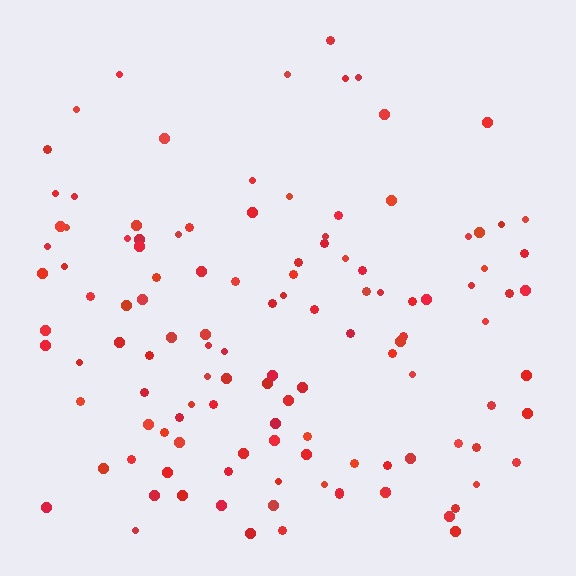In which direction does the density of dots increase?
From top to bottom, with the bottom side densest.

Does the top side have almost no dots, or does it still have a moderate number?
Still a moderate number, just noticeably fewer than the bottom.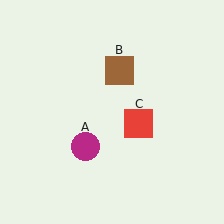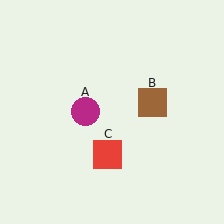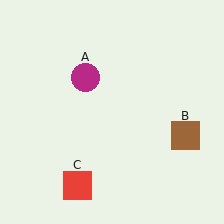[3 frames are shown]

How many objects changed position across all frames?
3 objects changed position: magenta circle (object A), brown square (object B), red square (object C).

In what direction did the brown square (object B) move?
The brown square (object B) moved down and to the right.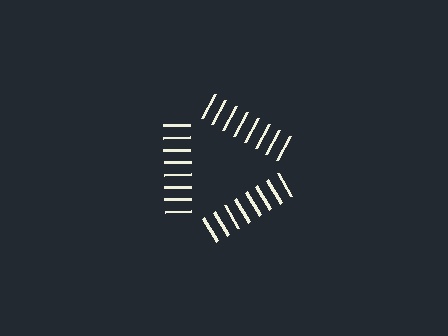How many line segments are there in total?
24 — 8 along each of the 3 edges.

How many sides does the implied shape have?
3 sides — the line-ends trace a triangle.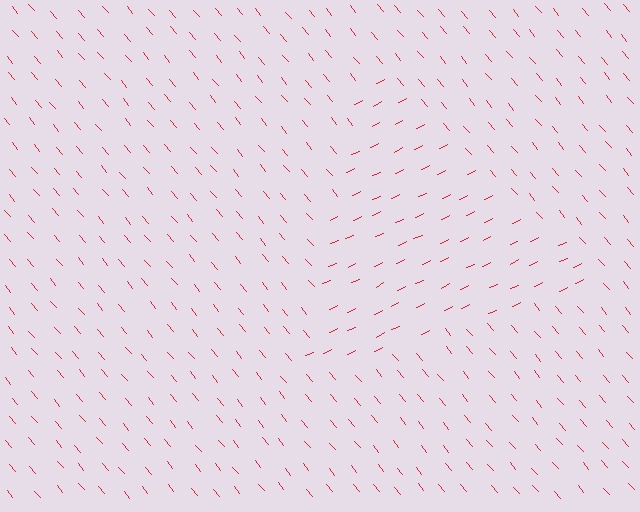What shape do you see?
I see a triangle.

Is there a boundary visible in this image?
Yes, there is a texture boundary formed by a change in line orientation.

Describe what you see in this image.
The image is filled with small red line segments. A triangle region in the image has lines oriented differently from the surrounding lines, creating a visible texture boundary.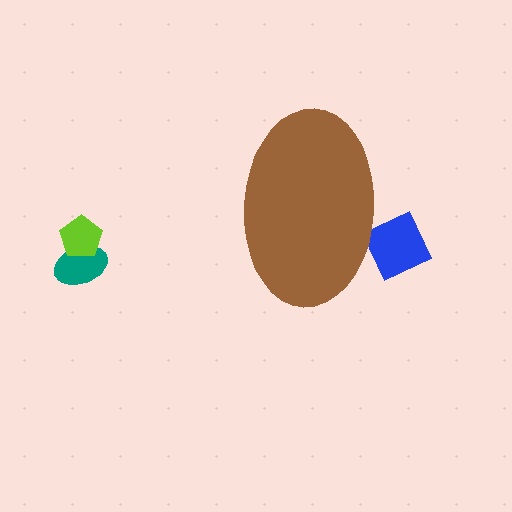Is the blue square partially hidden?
Yes, the blue square is partially hidden behind the brown ellipse.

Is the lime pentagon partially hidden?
No, the lime pentagon is fully visible.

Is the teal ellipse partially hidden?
No, the teal ellipse is fully visible.